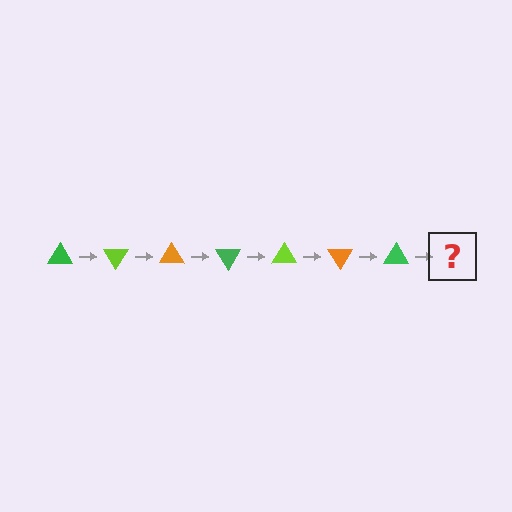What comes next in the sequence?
The next element should be a lime triangle, rotated 420 degrees from the start.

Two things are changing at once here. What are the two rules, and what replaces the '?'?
The two rules are that it rotates 60 degrees each step and the color cycles through green, lime, and orange. The '?' should be a lime triangle, rotated 420 degrees from the start.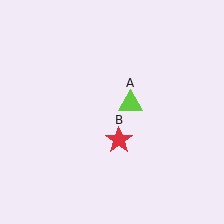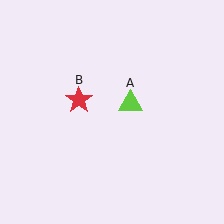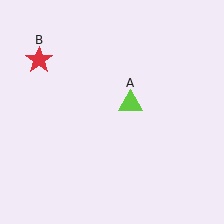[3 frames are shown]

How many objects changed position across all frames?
1 object changed position: red star (object B).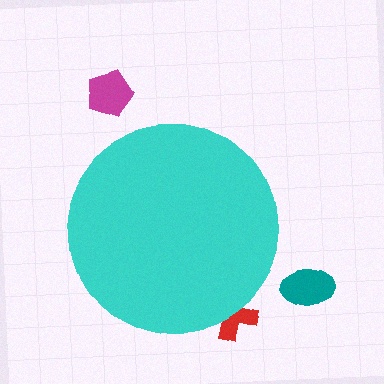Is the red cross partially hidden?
Yes, the red cross is partially hidden behind the cyan circle.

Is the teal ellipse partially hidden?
No, the teal ellipse is fully visible.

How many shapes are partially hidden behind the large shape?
1 shape is partially hidden.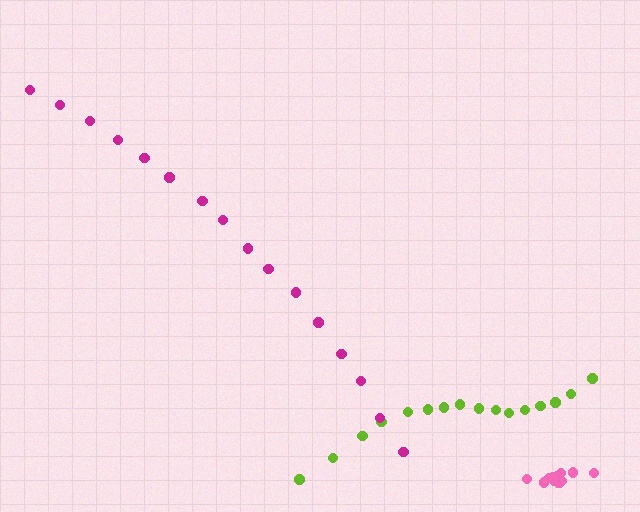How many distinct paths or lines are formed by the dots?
There are 3 distinct paths.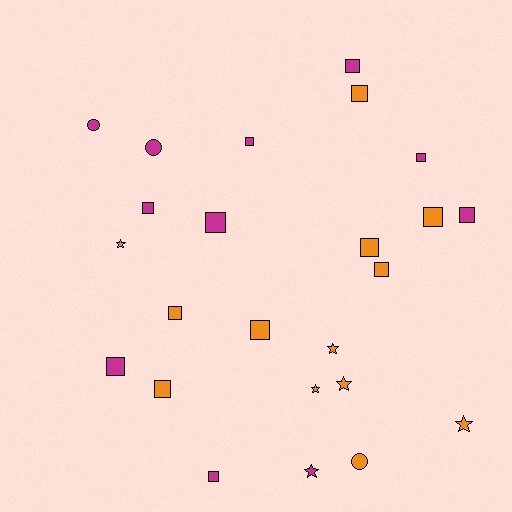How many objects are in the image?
There are 24 objects.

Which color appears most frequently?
Orange, with 13 objects.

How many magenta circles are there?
There are 2 magenta circles.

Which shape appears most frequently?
Square, with 15 objects.